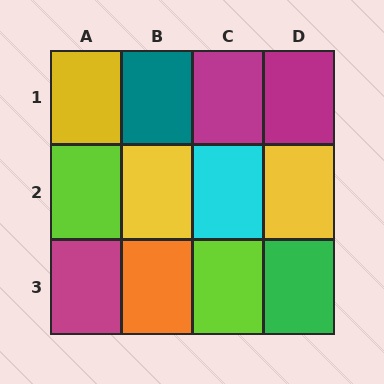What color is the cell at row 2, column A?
Lime.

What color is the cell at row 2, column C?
Cyan.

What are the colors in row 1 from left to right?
Yellow, teal, magenta, magenta.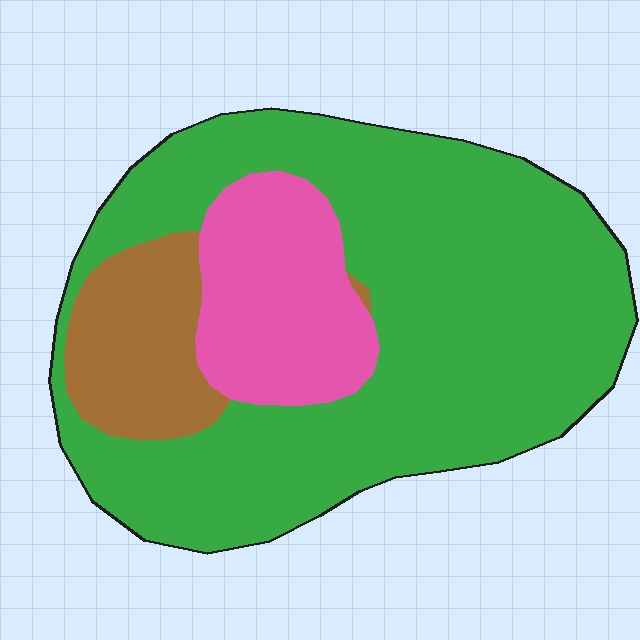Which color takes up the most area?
Green, at roughly 70%.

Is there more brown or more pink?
Pink.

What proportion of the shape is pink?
Pink covers roughly 20% of the shape.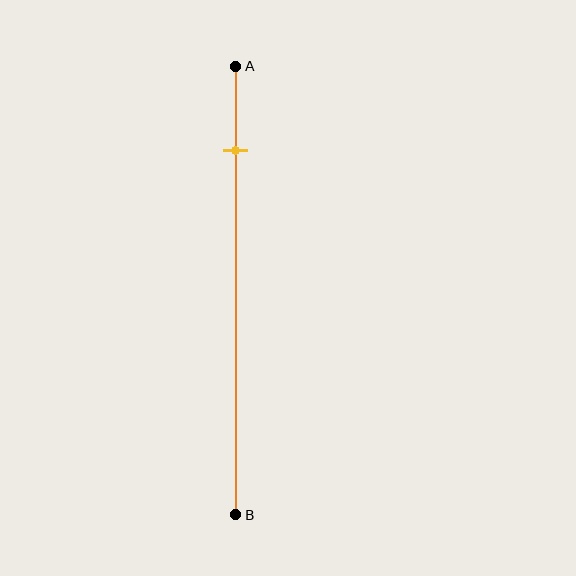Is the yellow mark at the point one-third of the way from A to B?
No, the mark is at about 20% from A, not at the 33% one-third point.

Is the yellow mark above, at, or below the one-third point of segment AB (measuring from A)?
The yellow mark is above the one-third point of segment AB.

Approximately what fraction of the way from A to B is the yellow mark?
The yellow mark is approximately 20% of the way from A to B.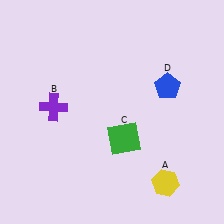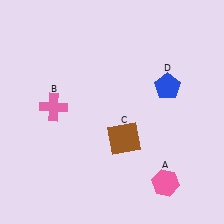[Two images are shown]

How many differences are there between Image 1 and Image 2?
There are 3 differences between the two images.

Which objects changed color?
A changed from yellow to pink. B changed from purple to pink. C changed from green to brown.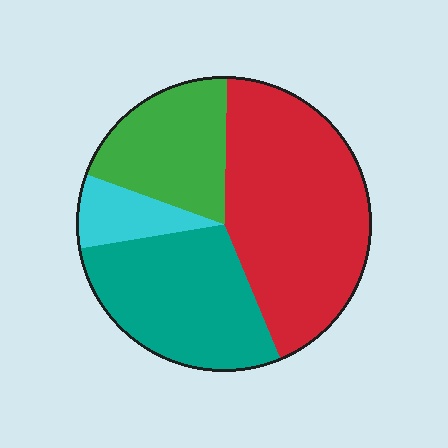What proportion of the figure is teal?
Teal takes up between a sixth and a third of the figure.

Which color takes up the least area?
Cyan, at roughly 10%.